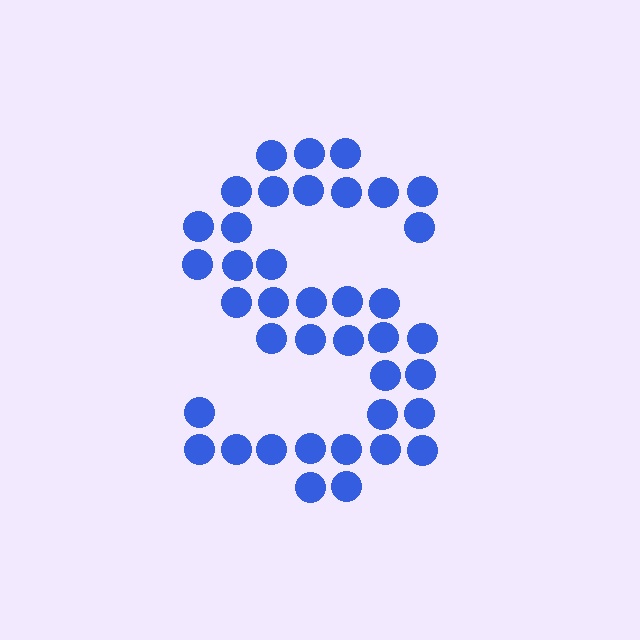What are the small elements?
The small elements are circles.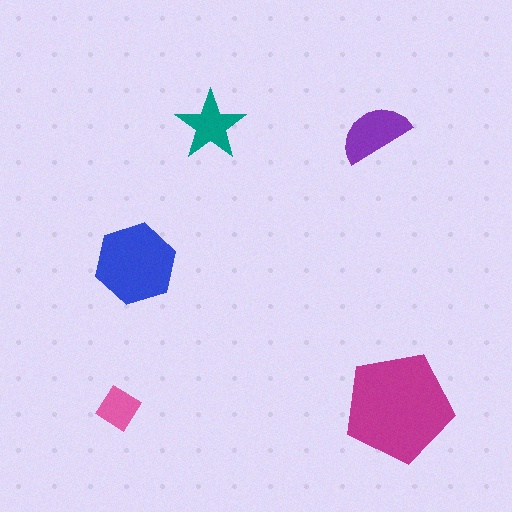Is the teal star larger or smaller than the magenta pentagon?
Smaller.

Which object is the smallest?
The pink diamond.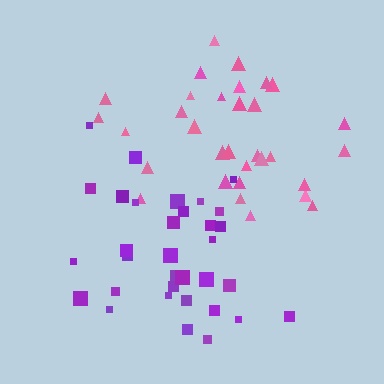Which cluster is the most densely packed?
Purple.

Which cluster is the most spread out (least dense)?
Pink.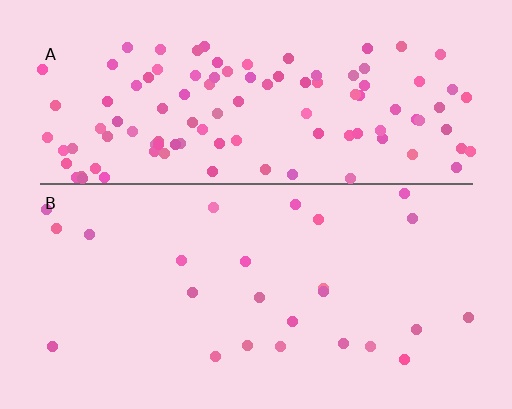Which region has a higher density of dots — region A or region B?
A (the top).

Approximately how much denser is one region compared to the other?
Approximately 4.4× — region A over region B.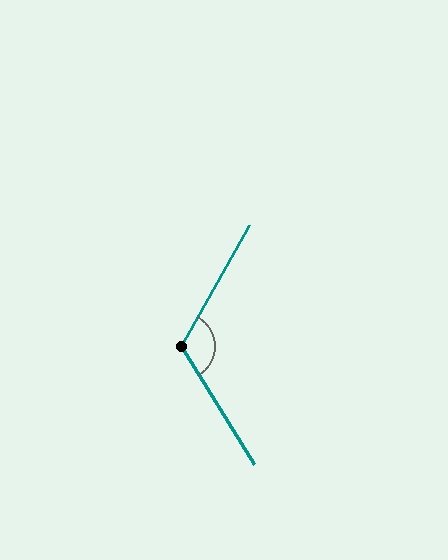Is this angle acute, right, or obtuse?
It is obtuse.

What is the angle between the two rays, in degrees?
Approximately 119 degrees.